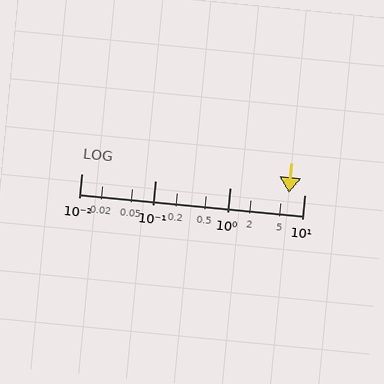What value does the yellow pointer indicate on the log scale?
The pointer indicates approximately 6.2.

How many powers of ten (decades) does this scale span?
The scale spans 3 decades, from 0.01 to 10.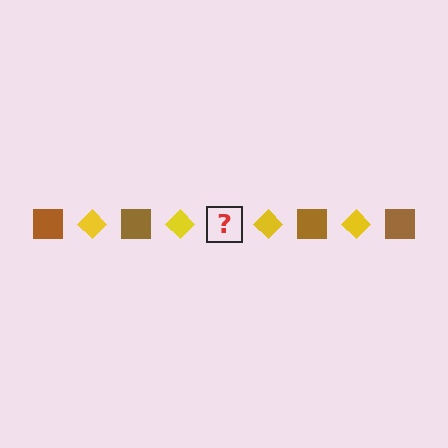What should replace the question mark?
The question mark should be replaced with a brown square.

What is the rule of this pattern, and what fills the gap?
The rule is that the pattern alternates between brown square and yellow diamond. The gap should be filled with a brown square.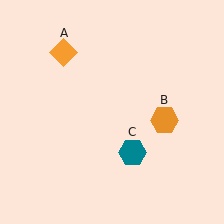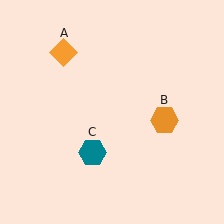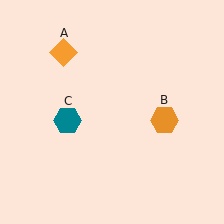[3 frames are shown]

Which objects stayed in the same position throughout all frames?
Orange diamond (object A) and orange hexagon (object B) remained stationary.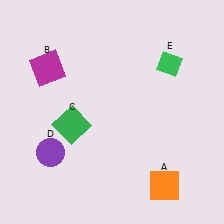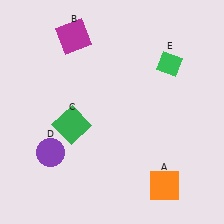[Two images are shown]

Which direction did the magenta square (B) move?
The magenta square (B) moved up.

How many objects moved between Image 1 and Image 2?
1 object moved between the two images.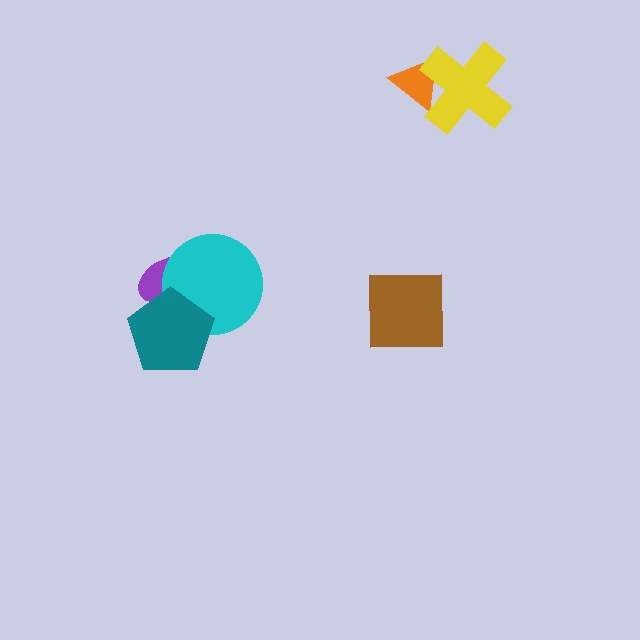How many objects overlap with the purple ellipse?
2 objects overlap with the purple ellipse.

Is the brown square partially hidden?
No, no other shape covers it.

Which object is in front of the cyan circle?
The teal pentagon is in front of the cyan circle.